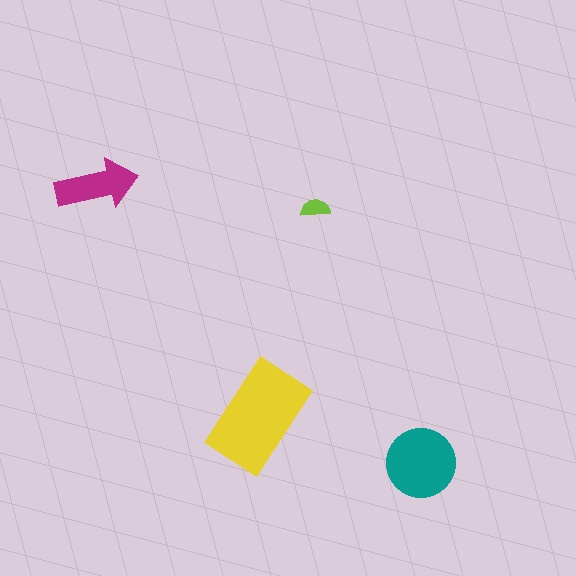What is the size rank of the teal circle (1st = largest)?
2nd.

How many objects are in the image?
There are 4 objects in the image.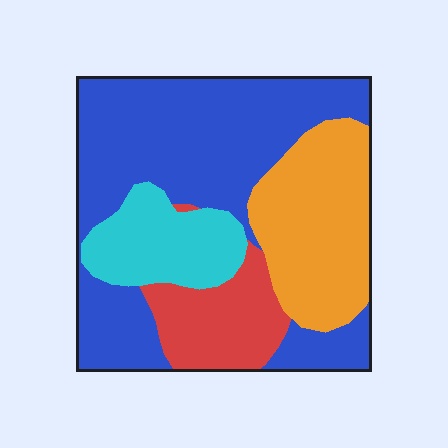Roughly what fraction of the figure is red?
Red covers around 15% of the figure.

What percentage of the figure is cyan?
Cyan covers 14% of the figure.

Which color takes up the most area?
Blue, at roughly 50%.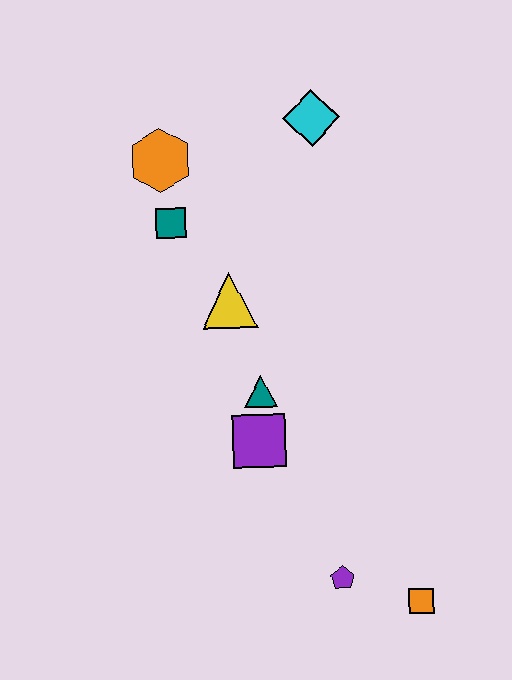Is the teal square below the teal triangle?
No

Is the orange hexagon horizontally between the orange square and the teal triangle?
No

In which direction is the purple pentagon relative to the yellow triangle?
The purple pentagon is below the yellow triangle.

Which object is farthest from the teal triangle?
The cyan diamond is farthest from the teal triangle.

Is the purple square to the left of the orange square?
Yes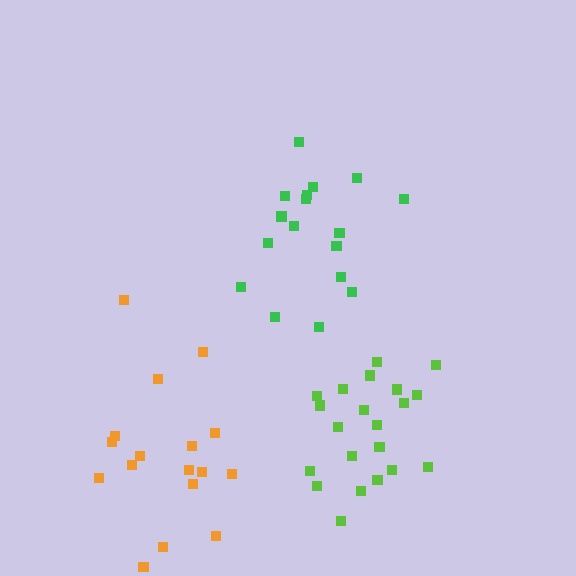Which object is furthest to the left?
The orange cluster is leftmost.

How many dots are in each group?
Group 1: 17 dots, Group 2: 17 dots, Group 3: 21 dots (55 total).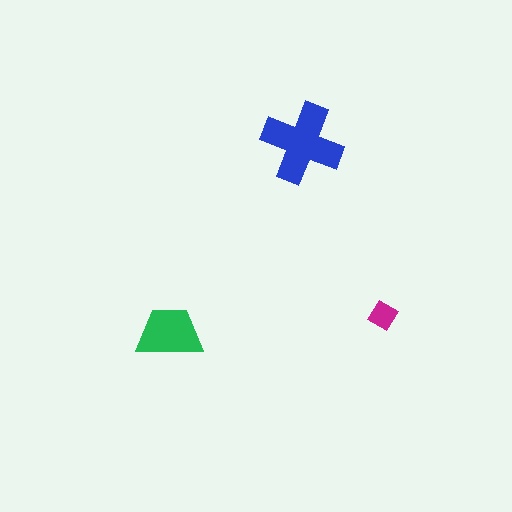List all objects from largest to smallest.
The blue cross, the green trapezoid, the magenta diamond.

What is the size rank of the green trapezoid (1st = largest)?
2nd.